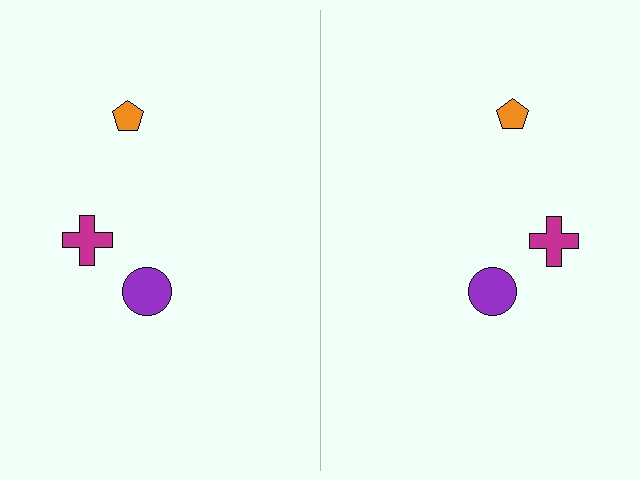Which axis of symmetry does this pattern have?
The pattern has a vertical axis of symmetry running through the center of the image.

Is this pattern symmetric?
Yes, this pattern has bilateral (reflection) symmetry.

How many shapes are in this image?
There are 6 shapes in this image.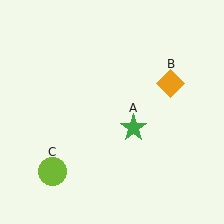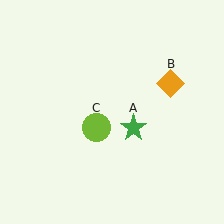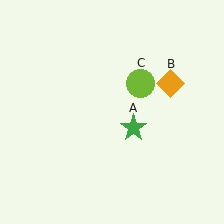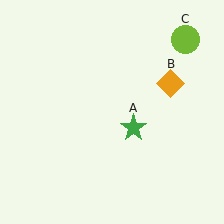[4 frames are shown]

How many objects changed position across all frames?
1 object changed position: lime circle (object C).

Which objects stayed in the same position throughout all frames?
Green star (object A) and orange diamond (object B) remained stationary.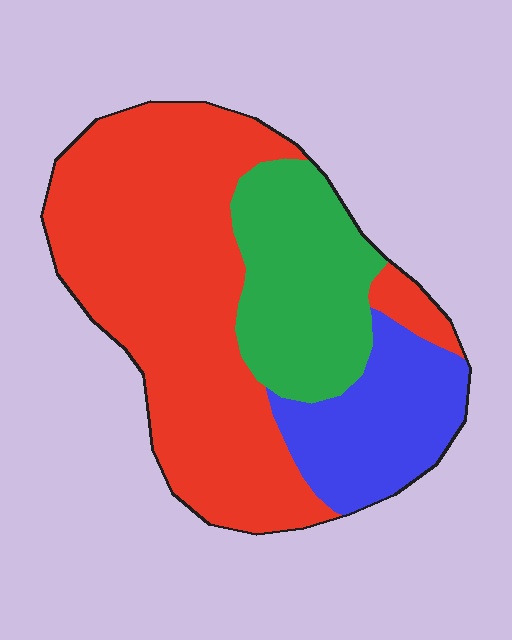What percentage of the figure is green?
Green takes up about one quarter (1/4) of the figure.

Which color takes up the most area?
Red, at roughly 60%.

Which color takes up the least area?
Blue, at roughly 20%.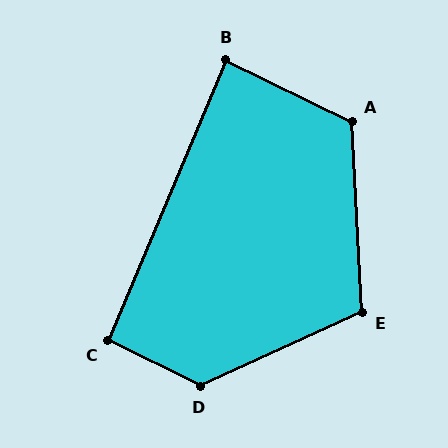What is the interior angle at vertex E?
Approximately 112 degrees (obtuse).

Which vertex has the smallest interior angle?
B, at approximately 87 degrees.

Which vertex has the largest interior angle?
D, at approximately 129 degrees.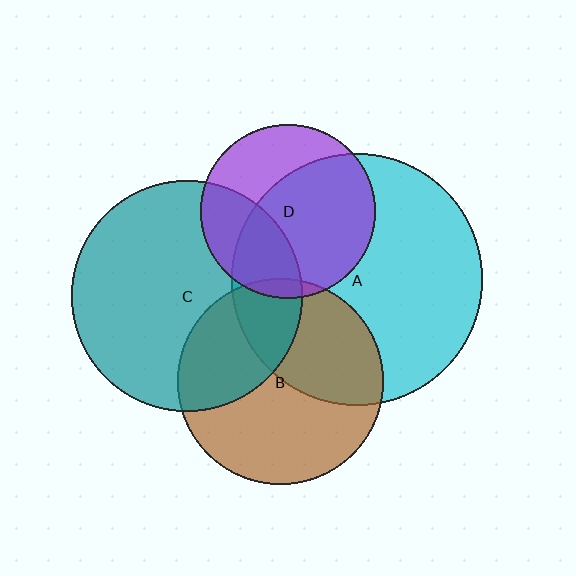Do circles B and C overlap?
Yes.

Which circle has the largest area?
Circle A (cyan).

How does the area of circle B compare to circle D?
Approximately 1.4 times.